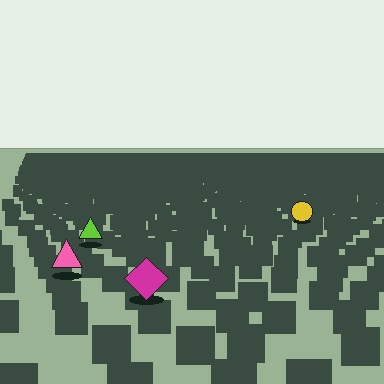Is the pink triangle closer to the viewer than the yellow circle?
Yes. The pink triangle is closer — you can tell from the texture gradient: the ground texture is coarser near it.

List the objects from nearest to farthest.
From nearest to farthest: the magenta diamond, the pink triangle, the lime triangle, the yellow circle.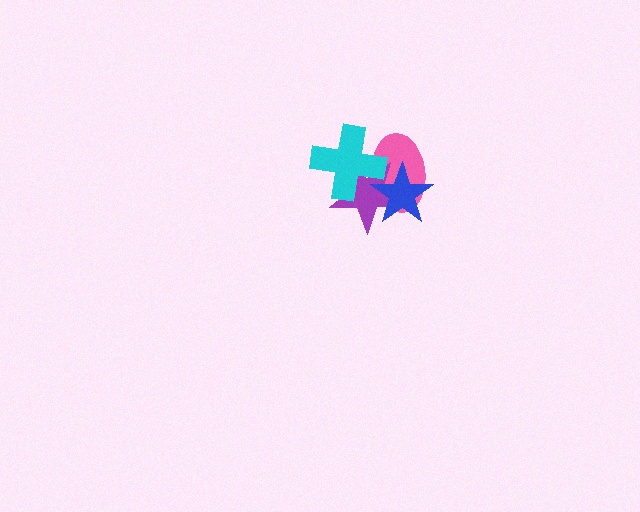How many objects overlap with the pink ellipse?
3 objects overlap with the pink ellipse.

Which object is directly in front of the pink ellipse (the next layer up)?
The purple star is directly in front of the pink ellipse.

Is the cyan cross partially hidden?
No, no other shape covers it.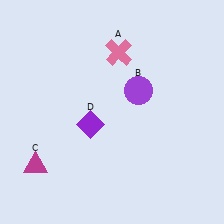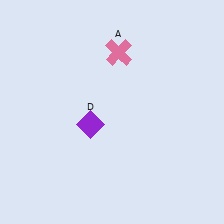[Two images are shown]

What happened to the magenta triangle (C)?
The magenta triangle (C) was removed in Image 2. It was in the bottom-left area of Image 1.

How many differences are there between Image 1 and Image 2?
There are 2 differences between the two images.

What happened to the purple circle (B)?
The purple circle (B) was removed in Image 2. It was in the top-right area of Image 1.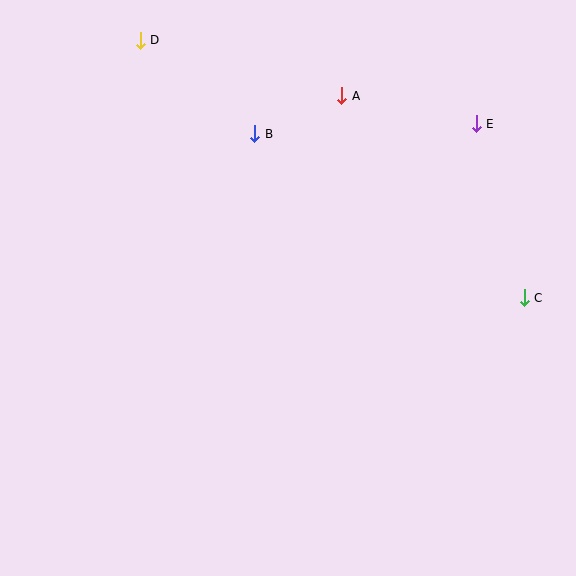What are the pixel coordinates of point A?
Point A is at (342, 96).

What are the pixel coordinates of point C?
Point C is at (524, 298).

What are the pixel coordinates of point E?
Point E is at (476, 124).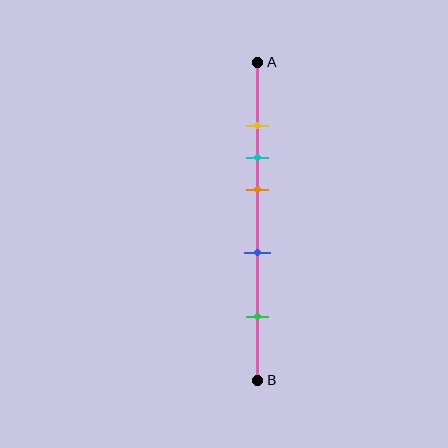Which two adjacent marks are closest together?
The yellow and cyan marks are the closest adjacent pair.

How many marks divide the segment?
There are 5 marks dividing the segment.